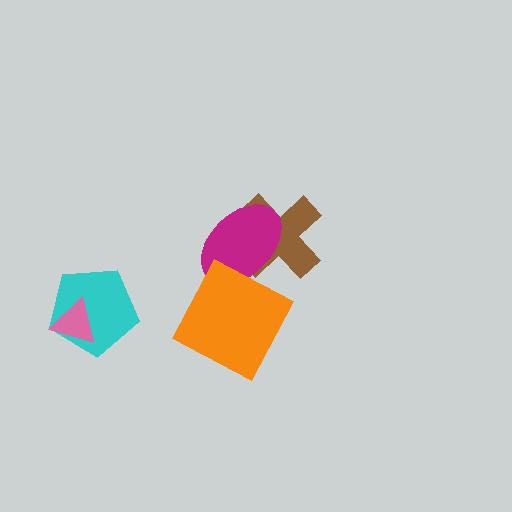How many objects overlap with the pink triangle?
1 object overlaps with the pink triangle.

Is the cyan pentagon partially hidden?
Yes, it is partially covered by another shape.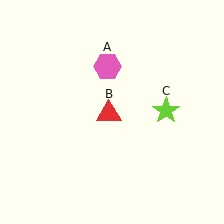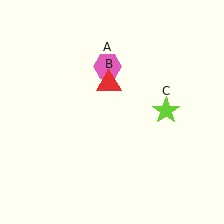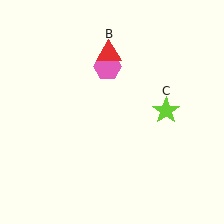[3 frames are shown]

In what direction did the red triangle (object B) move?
The red triangle (object B) moved up.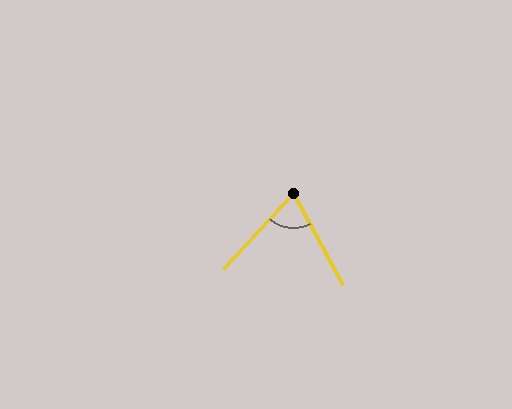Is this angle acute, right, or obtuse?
It is acute.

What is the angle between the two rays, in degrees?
Approximately 70 degrees.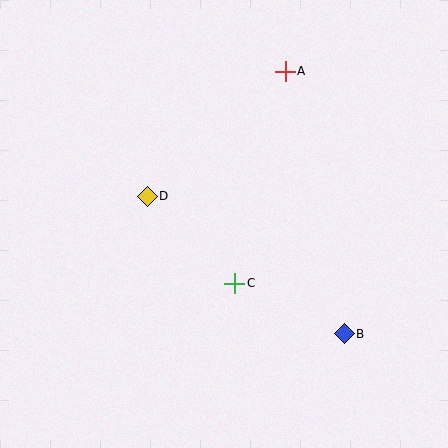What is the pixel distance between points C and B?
The distance between C and B is 121 pixels.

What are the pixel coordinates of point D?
Point D is at (147, 196).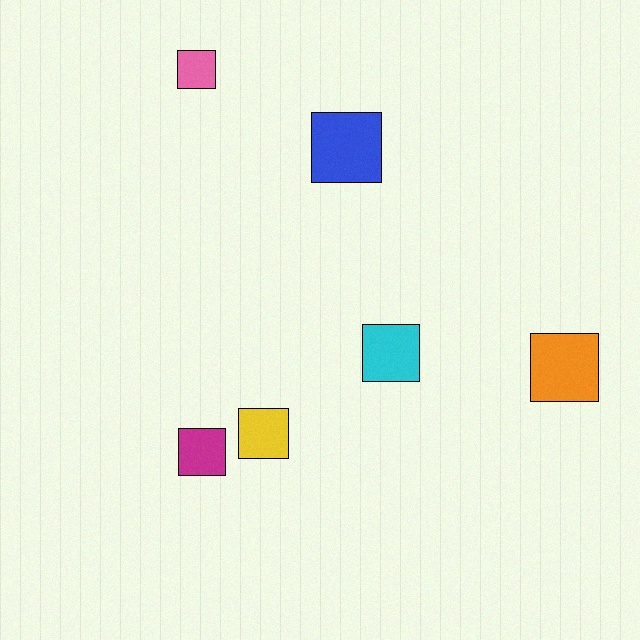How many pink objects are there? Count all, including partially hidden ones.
There is 1 pink object.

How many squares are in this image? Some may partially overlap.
There are 6 squares.